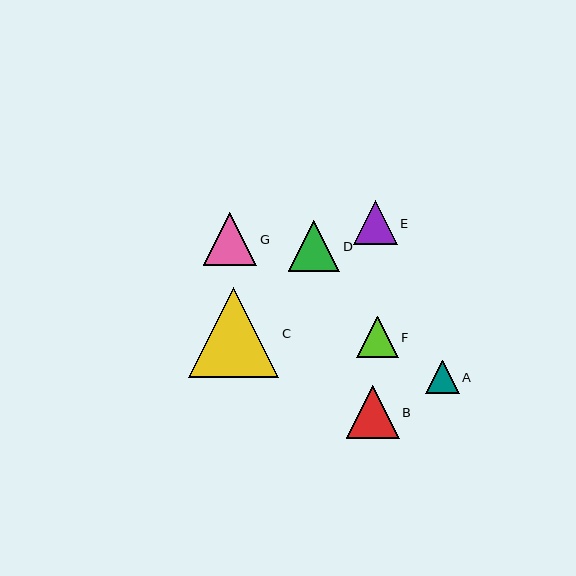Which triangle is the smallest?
Triangle A is the smallest with a size of approximately 33 pixels.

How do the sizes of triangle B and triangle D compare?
Triangle B and triangle D are approximately the same size.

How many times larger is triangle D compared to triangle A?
Triangle D is approximately 1.5 times the size of triangle A.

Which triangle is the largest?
Triangle C is the largest with a size of approximately 90 pixels.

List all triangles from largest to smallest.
From largest to smallest: C, G, B, D, E, F, A.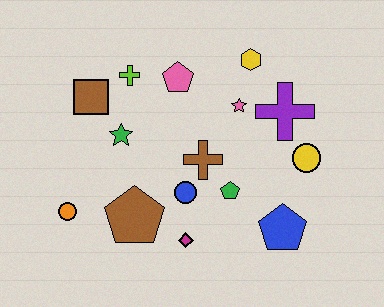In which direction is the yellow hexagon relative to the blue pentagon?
The yellow hexagon is above the blue pentagon.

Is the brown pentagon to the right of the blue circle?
No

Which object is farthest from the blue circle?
The yellow hexagon is farthest from the blue circle.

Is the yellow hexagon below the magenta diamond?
No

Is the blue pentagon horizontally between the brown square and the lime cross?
No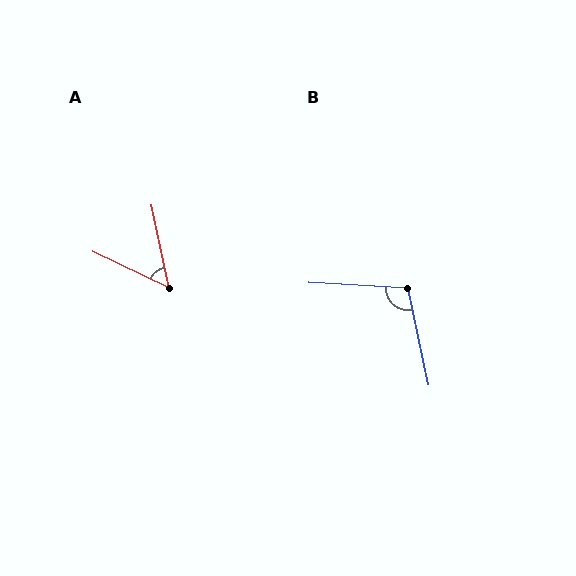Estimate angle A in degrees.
Approximately 53 degrees.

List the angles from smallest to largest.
A (53°), B (105°).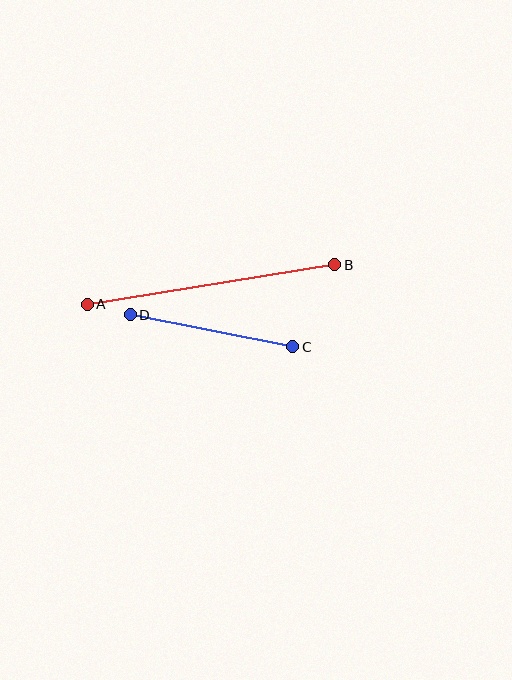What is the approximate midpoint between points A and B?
The midpoint is at approximately (211, 284) pixels.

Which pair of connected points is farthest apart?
Points A and B are farthest apart.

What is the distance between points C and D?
The distance is approximately 166 pixels.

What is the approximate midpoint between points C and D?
The midpoint is at approximately (211, 331) pixels.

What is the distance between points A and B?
The distance is approximately 251 pixels.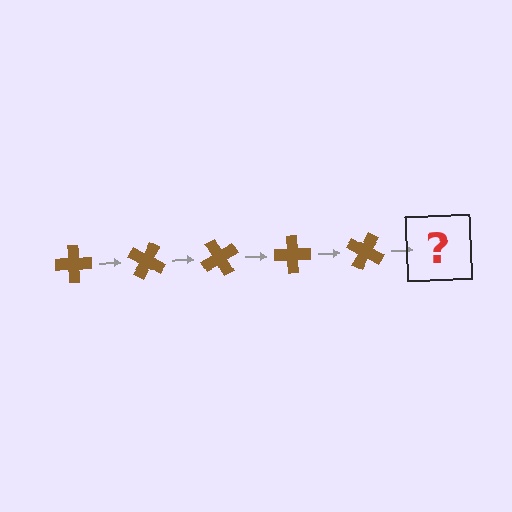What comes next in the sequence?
The next element should be a brown cross rotated 150 degrees.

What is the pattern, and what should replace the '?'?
The pattern is that the cross rotates 30 degrees each step. The '?' should be a brown cross rotated 150 degrees.